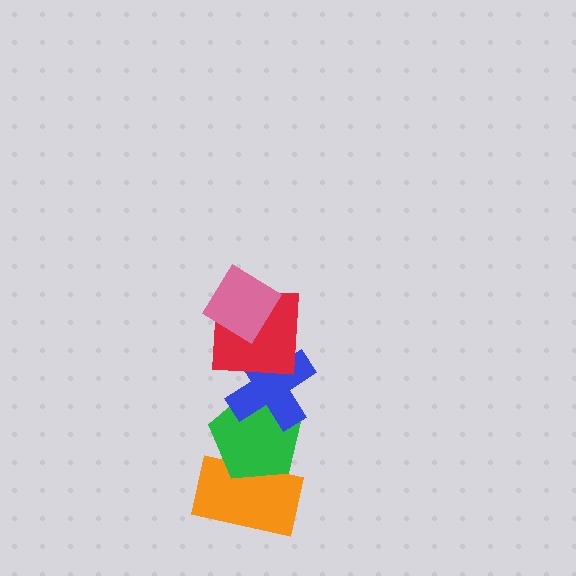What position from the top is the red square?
The red square is 2nd from the top.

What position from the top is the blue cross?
The blue cross is 3rd from the top.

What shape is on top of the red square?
The pink diamond is on top of the red square.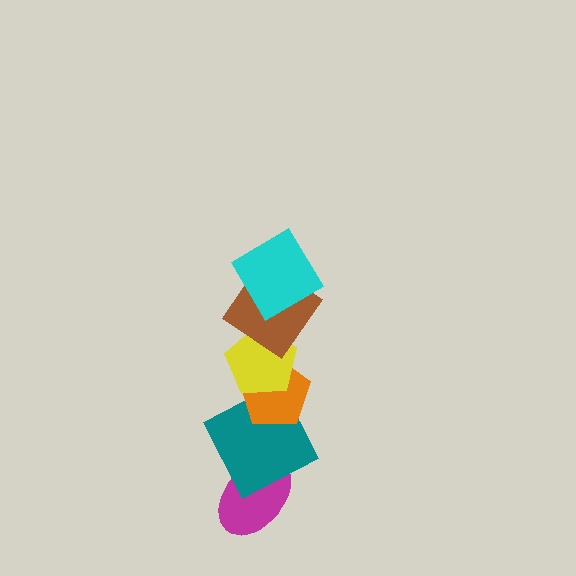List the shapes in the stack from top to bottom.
From top to bottom: the cyan diamond, the brown diamond, the yellow pentagon, the orange pentagon, the teal square, the magenta ellipse.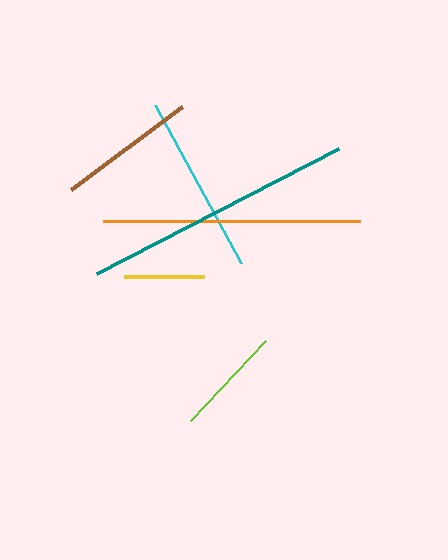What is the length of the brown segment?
The brown segment is approximately 138 pixels long.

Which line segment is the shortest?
The yellow line is the shortest at approximately 80 pixels.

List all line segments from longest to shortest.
From longest to shortest: teal, orange, cyan, brown, lime, yellow.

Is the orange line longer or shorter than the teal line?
The teal line is longer than the orange line.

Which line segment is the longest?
The teal line is the longest at approximately 273 pixels.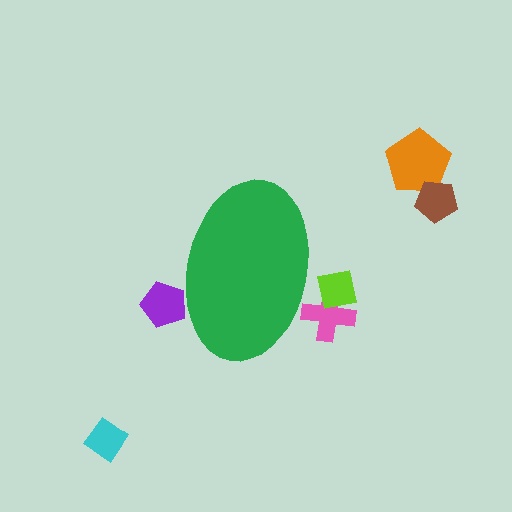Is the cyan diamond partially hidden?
No, the cyan diamond is fully visible.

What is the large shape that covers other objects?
A green ellipse.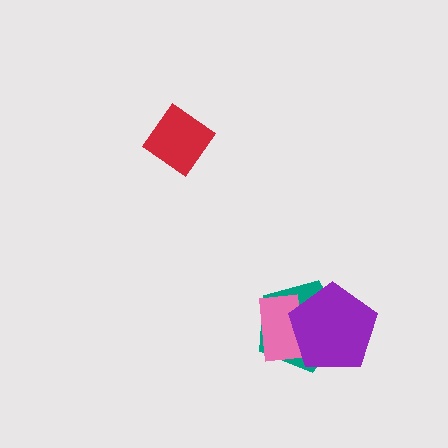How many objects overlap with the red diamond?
0 objects overlap with the red diamond.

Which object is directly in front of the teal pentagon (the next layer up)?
The pink rectangle is directly in front of the teal pentagon.